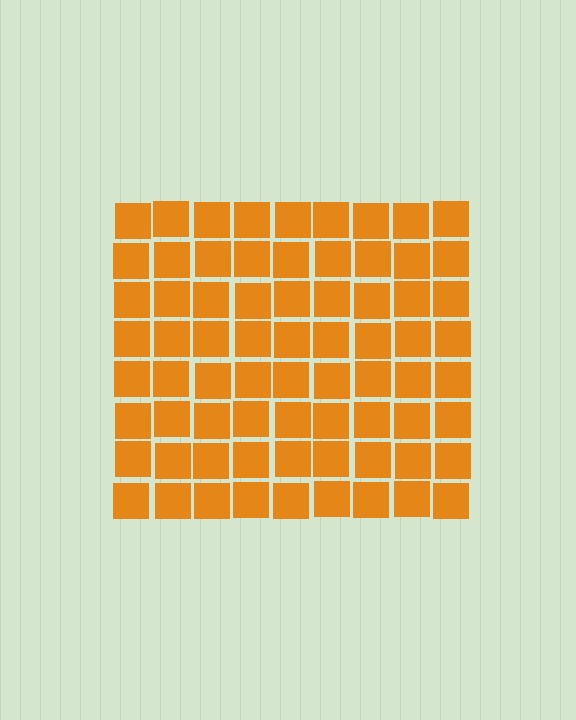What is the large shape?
The large shape is a square.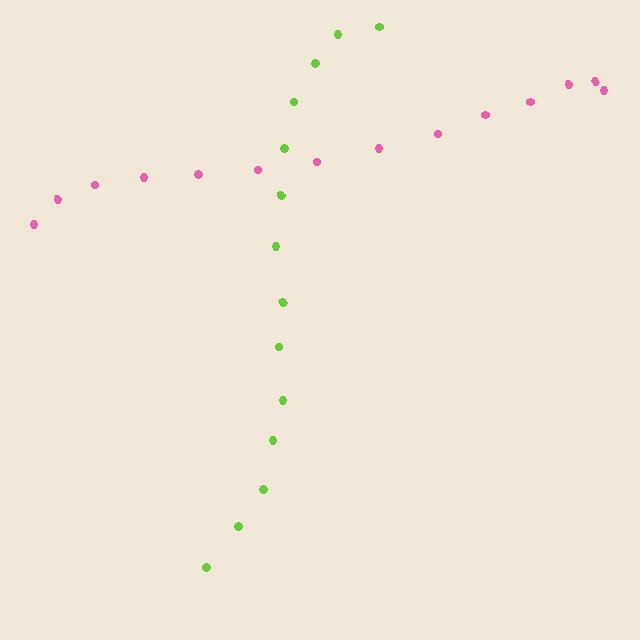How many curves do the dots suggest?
There are 2 distinct paths.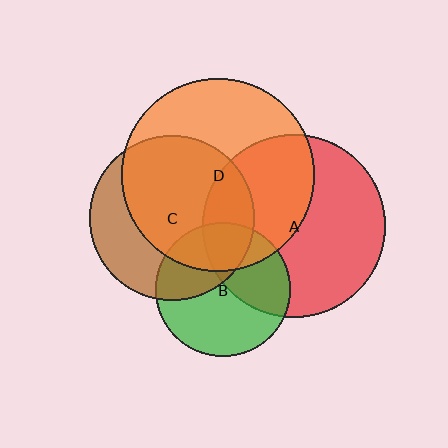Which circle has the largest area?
Circle D (orange).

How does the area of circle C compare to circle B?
Approximately 1.5 times.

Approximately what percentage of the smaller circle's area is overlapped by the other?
Approximately 40%.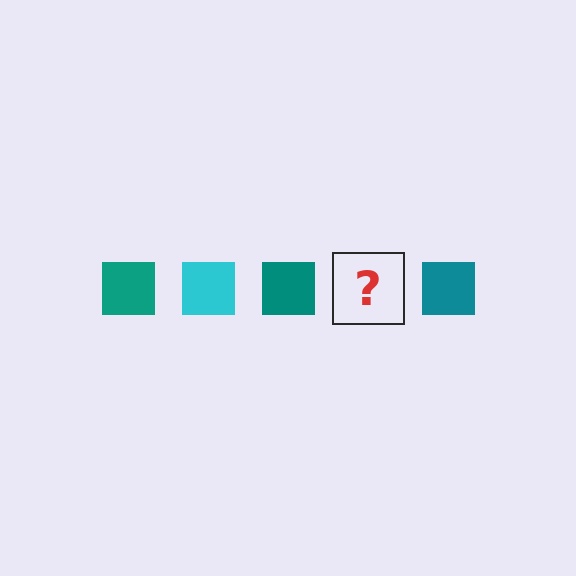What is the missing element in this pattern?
The missing element is a cyan square.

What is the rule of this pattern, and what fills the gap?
The rule is that the pattern cycles through teal, cyan squares. The gap should be filled with a cyan square.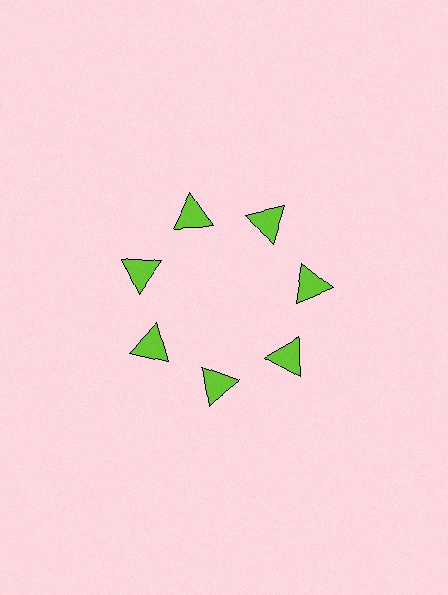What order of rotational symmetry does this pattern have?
This pattern has 7-fold rotational symmetry.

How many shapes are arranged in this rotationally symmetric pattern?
There are 7 shapes, arranged in 7 groups of 1.